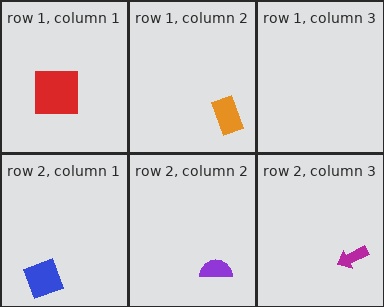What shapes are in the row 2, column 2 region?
The purple semicircle.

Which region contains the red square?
The row 1, column 1 region.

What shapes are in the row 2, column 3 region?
The magenta arrow.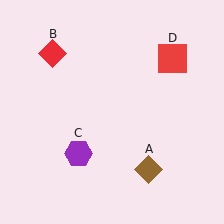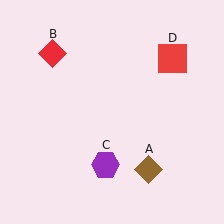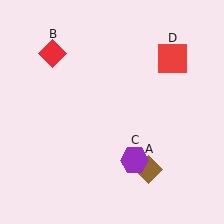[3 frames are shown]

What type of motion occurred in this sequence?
The purple hexagon (object C) rotated counterclockwise around the center of the scene.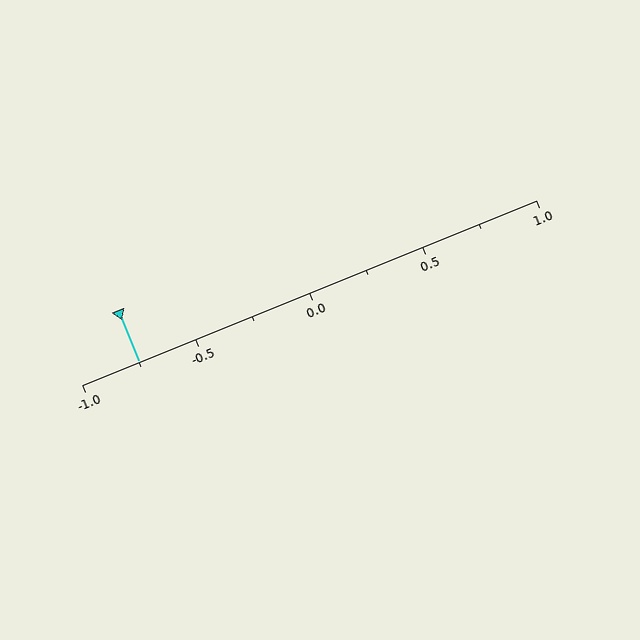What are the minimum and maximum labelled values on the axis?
The axis runs from -1.0 to 1.0.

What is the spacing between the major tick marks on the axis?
The major ticks are spaced 0.5 apart.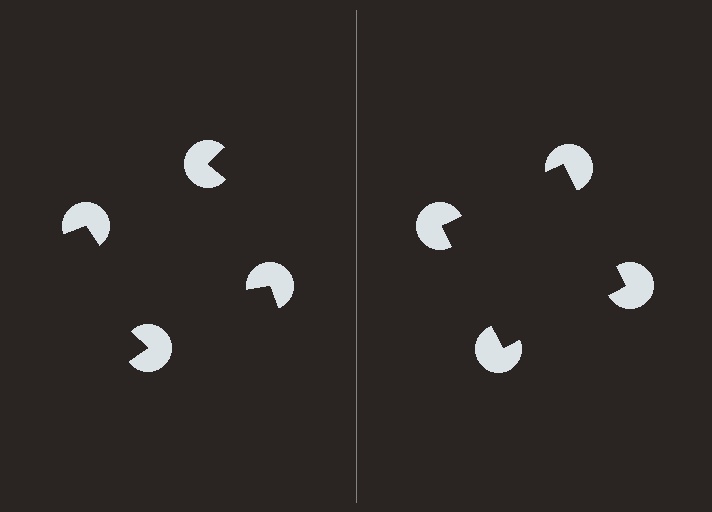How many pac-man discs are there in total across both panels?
8 — 4 on each side.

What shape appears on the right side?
An illusory square.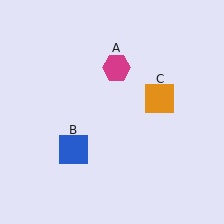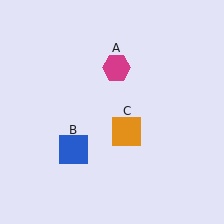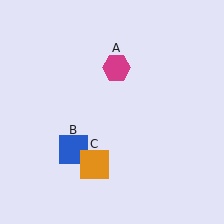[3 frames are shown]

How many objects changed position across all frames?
1 object changed position: orange square (object C).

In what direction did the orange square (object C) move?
The orange square (object C) moved down and to the left.